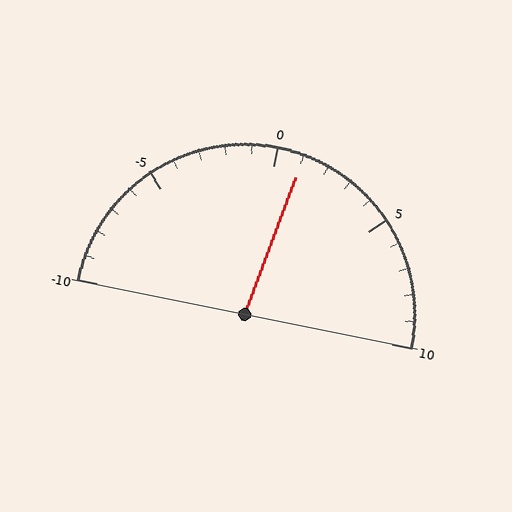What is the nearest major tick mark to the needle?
The nearest major tick mark is 0.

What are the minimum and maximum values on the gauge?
The gauge ranges from -10 to 10.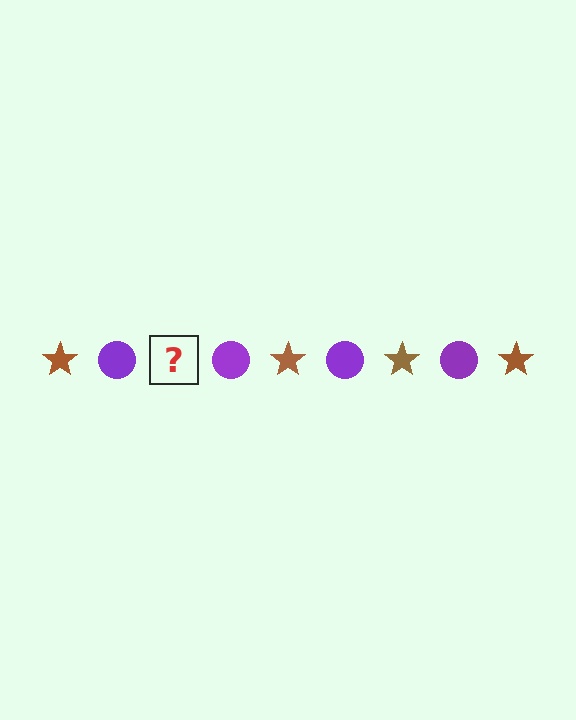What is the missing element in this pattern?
The missing element is a brown star.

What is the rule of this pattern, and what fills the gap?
The rule is that the pattern alternates between brown star and purple circle. The gap should be filled with a brown star.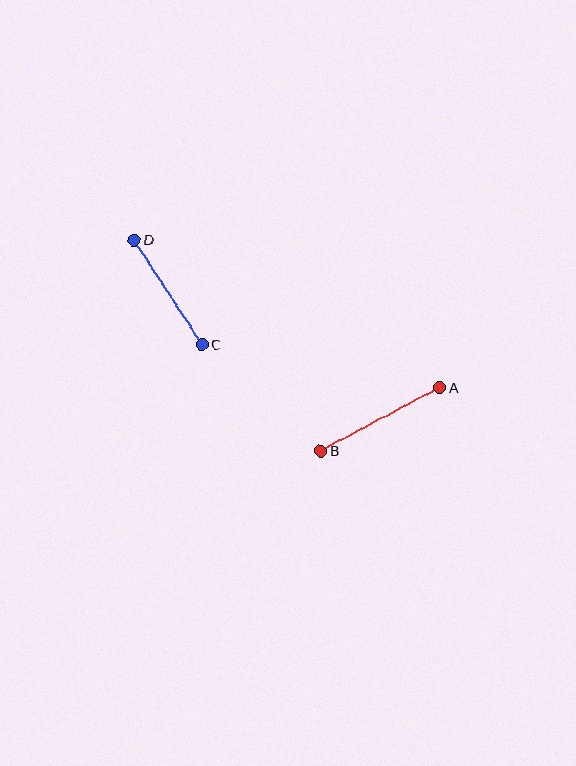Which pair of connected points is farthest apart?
Points A and B are farthest apart.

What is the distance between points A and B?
The distance is approximately 135 pixels.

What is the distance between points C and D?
The distance is approximately 124 pixels.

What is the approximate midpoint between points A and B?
The midpoint is at approximately (380, 419) pixels.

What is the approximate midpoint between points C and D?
The midpoint is at approximately (168, 292) pixels.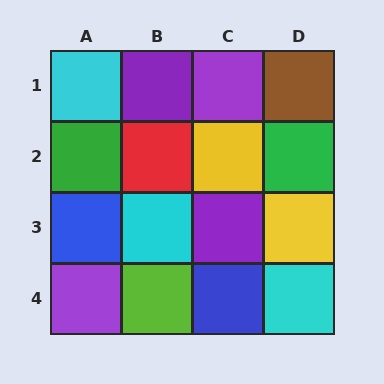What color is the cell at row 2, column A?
Green.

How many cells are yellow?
2 cells are yellow.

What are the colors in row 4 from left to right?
Purple, lime, blue, cyan.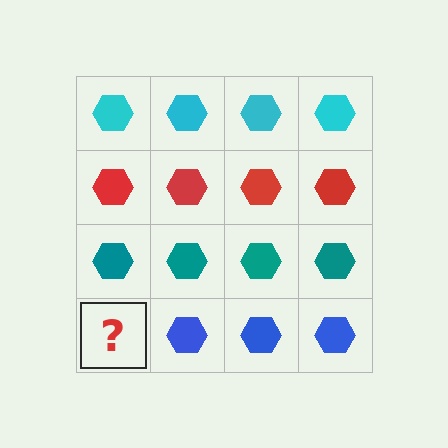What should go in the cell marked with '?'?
The missing cell should contain a blue hexagon.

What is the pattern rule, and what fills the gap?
The rule is that each row has a consistent color. The gap should be filled with a blue hexagon.